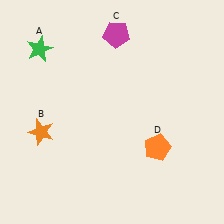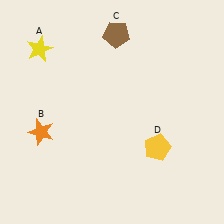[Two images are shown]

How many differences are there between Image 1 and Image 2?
There are 3 differences between the two images.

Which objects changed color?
A changed from green to yellow. C changed from magenta to brown. D changed from orange to yellow.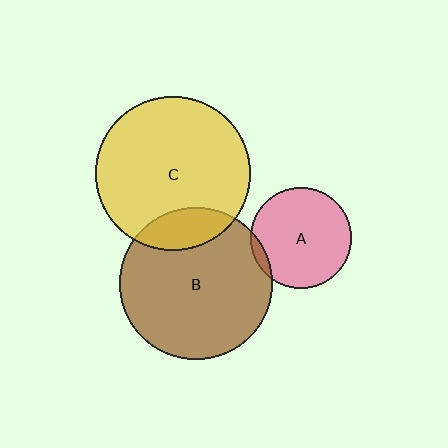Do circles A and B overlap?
Yes.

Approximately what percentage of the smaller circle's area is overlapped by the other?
Approximately 5%.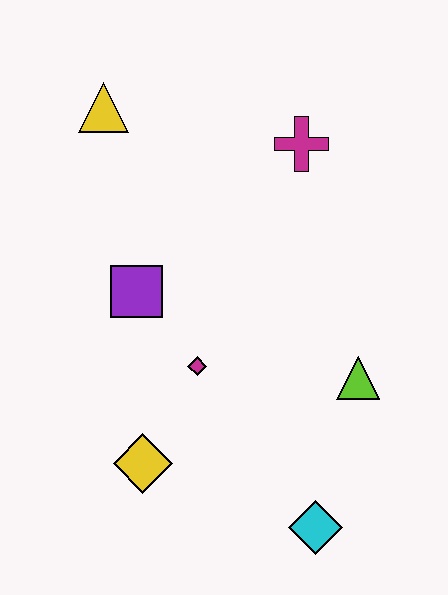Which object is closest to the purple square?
The magenta diamond is closest to the purple square.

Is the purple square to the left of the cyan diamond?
Yes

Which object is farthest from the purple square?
The cyan diamond is farthest from the purple square.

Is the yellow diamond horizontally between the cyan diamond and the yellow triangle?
Yes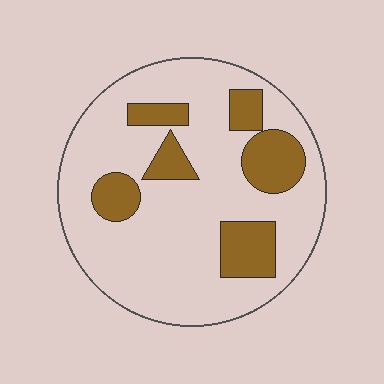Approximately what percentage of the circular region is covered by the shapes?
Approximately 20%.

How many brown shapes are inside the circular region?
6.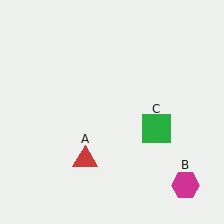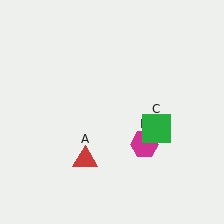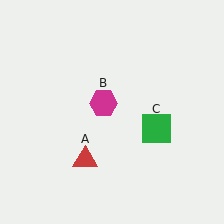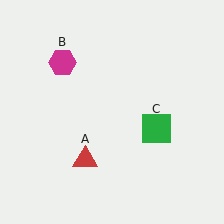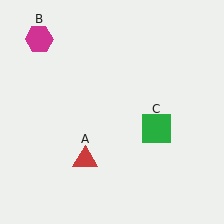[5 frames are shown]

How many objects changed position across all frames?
1 object changed position: magenta hexagon (object B).